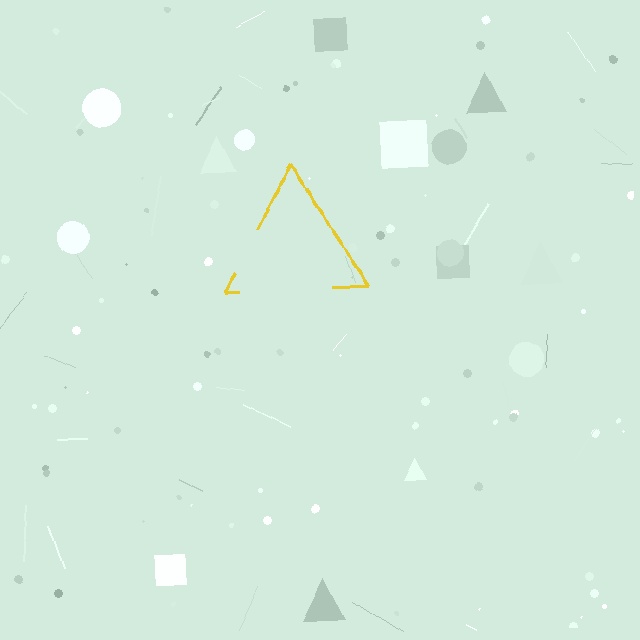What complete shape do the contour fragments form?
The contour fragments form a triangle.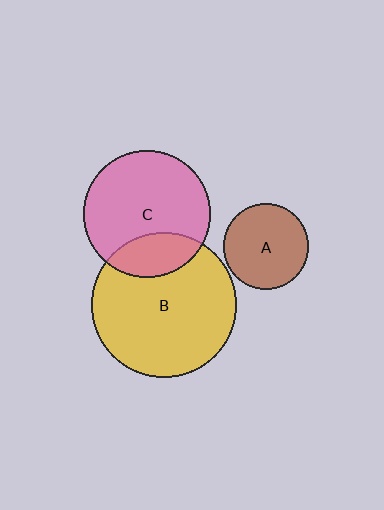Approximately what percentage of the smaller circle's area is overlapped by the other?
Approximately 25%.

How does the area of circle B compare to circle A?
Approximately 2.9 times.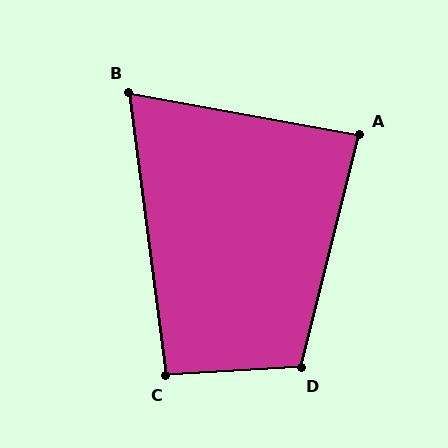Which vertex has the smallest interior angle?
B, at approximately 72 degrees.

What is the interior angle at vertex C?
Approximately 94 degrees (approximately right).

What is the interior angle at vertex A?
Approximately 86 degrees (approximately right).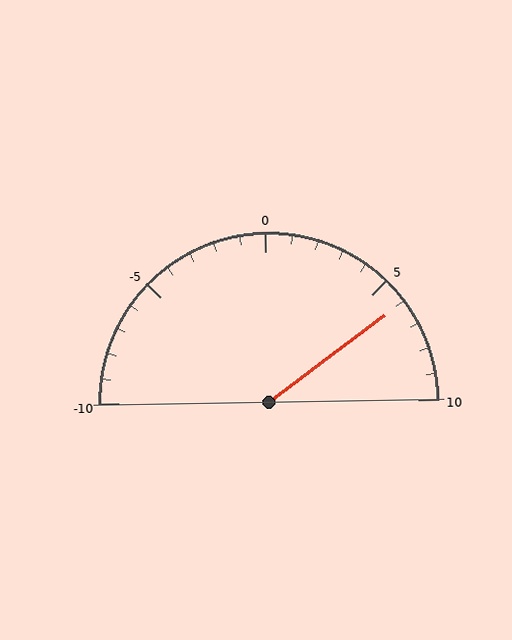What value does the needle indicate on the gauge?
The needle indicates approximately 6.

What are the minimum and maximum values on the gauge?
The gauge ranges from -10 to 10.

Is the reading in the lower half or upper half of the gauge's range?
The reading is in the upper half of the range (-10 to 10).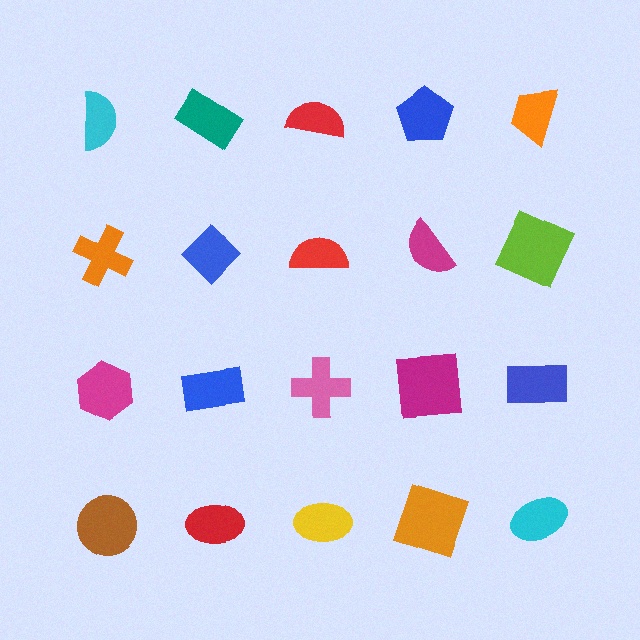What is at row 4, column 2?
A red ellipse.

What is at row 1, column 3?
A red semicircle.